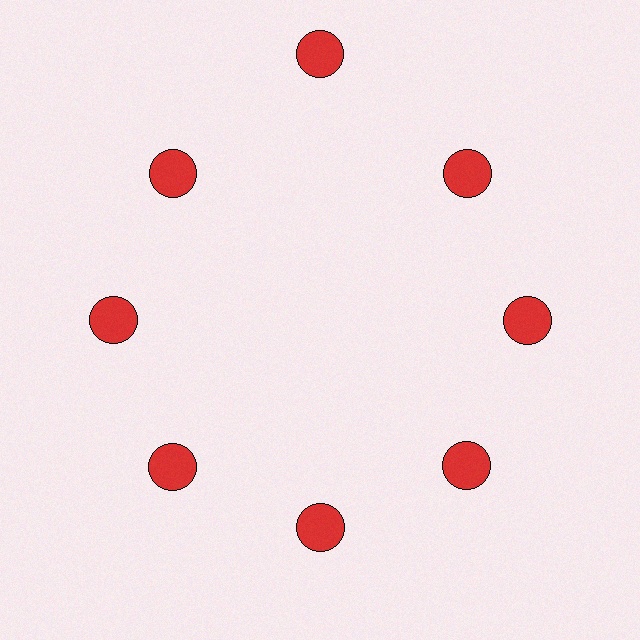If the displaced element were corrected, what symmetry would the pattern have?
It would have 8-fold rotational symmetry — the pattern would map onto itself every 45 degrees.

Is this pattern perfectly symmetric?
No. The 8 red circles are arranged in a ring, but one element near the 12 o'clock position is pushed outward from the center, breaking the 8-fold rotational symmetry.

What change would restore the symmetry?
The symmetry would be restored by moving it inward, back onto the ring so that all 8 circles sit at equal angles and equal distance from the center.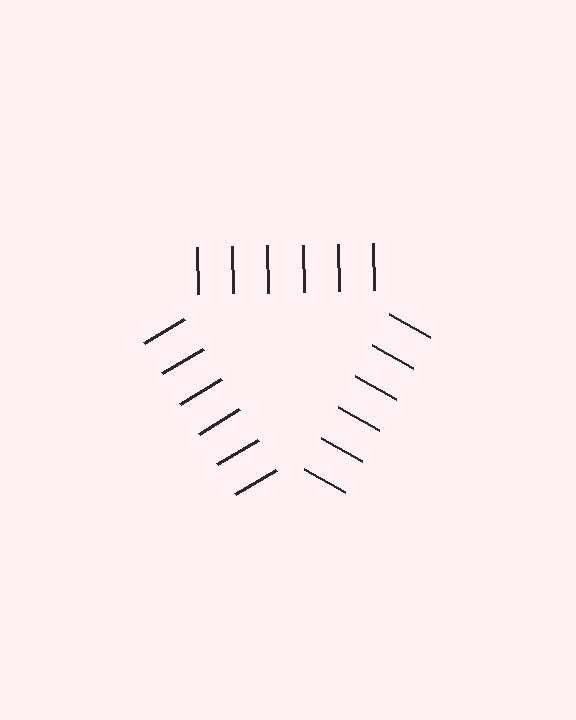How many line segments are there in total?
18 — 6 along each of the 3 edges.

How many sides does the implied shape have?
3 sides — the line-ends trace a triangle.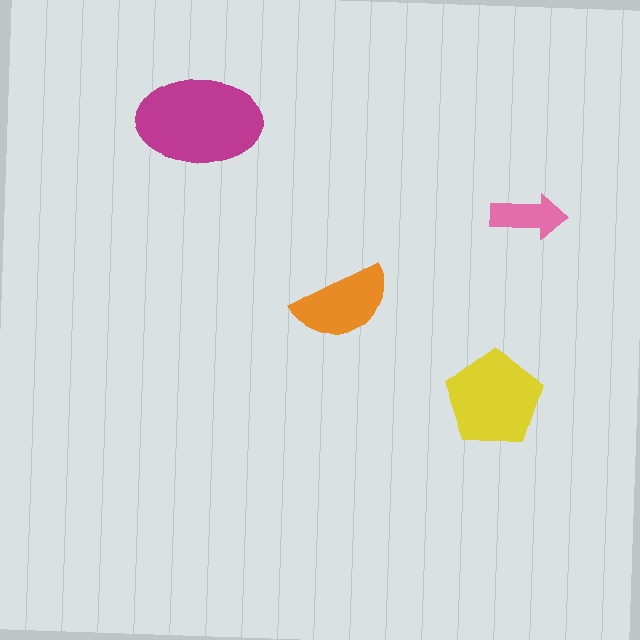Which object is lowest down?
The yellow pentagon is bottommost.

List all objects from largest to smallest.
The magenta ellipse, the yellow pentagon, the orange semicircle, the pink arrow.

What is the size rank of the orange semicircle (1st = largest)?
3rd.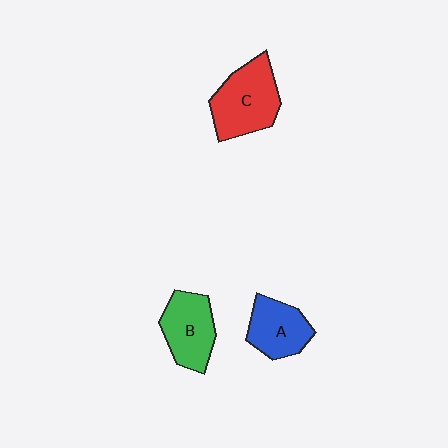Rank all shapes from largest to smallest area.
From largest to smallest: C (red), B (green), A (blue).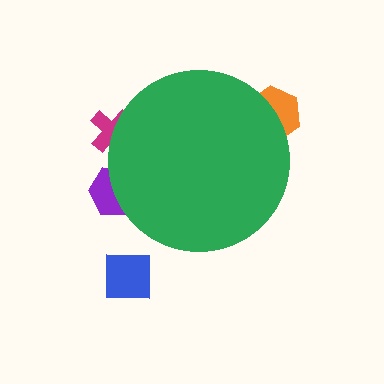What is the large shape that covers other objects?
A green circle.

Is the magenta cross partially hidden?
Yes, the magenta cross is partially hidden behind the green circle.